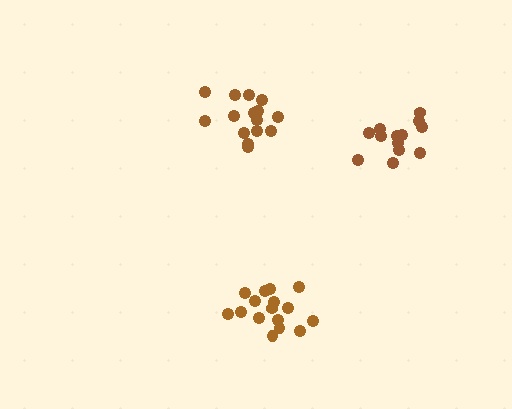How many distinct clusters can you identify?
There are 3 distinct clusters.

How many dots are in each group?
Group 1: 13 dots, Group 2: 15 dots, Group 3: 16 dots (44 total).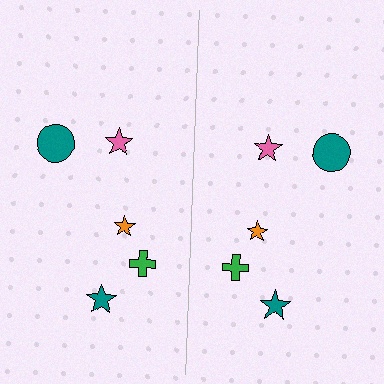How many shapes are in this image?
There are 10 shapes in this image.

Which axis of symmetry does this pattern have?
The pattern has a vertical axis of symmetry running through the center of the image.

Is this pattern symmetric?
Yes, this pattern has bilateral (reflection) symmetry.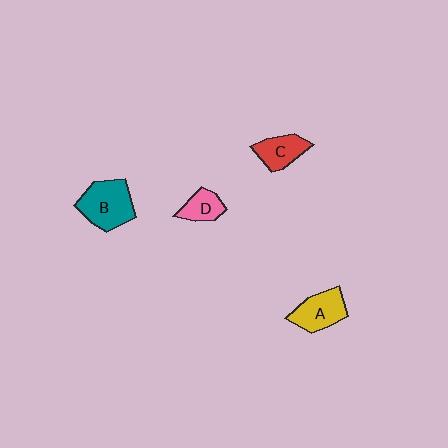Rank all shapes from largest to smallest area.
From largest to smallest: B (teal), A (yellow), C (red), D (pink).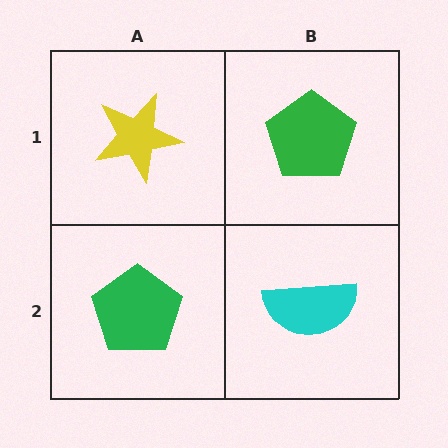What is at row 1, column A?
A yellow star.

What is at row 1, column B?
A green pentagon.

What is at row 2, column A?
A green pentagon.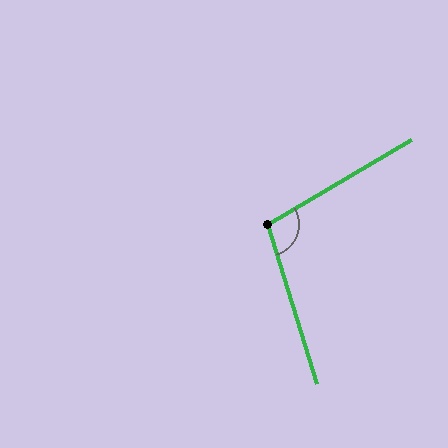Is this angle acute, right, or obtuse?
It is obtuse.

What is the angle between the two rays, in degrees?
Approximately 103 degrees.